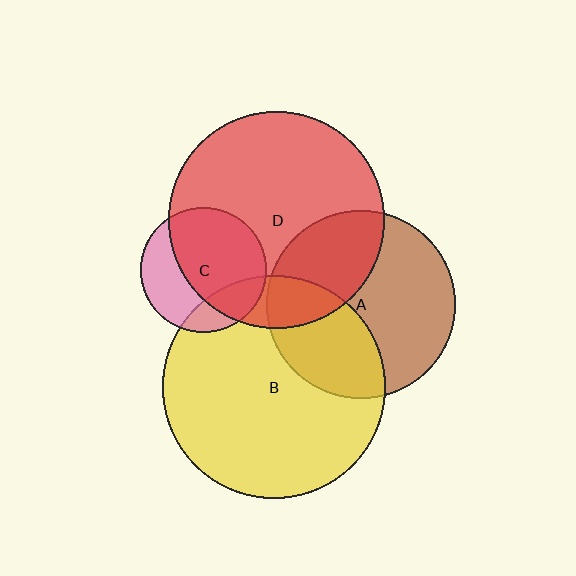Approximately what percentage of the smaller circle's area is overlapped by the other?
Approximately 15%.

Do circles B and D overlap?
Yes.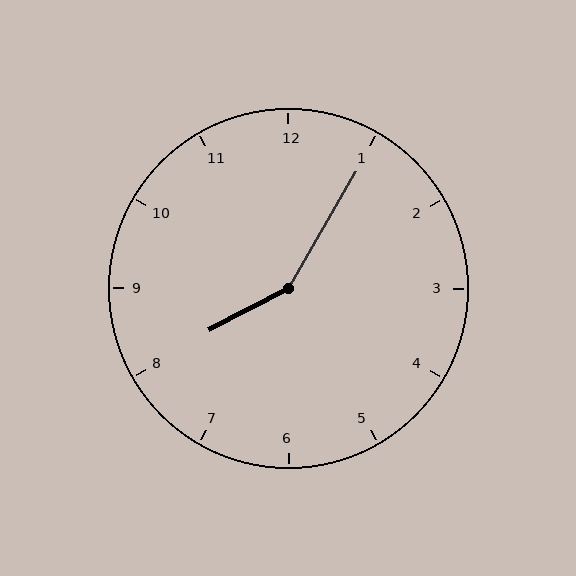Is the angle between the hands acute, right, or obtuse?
It is obtuse.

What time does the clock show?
8:05.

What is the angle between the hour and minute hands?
Approximately 148 degrees.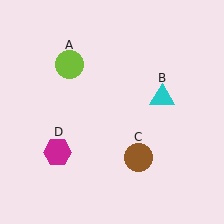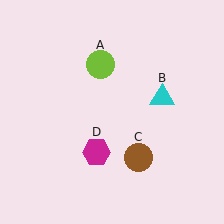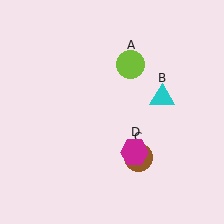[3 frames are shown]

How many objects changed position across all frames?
2 objects changed position: lime circle (object A), magenta hexagon (object D).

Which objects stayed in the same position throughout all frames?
Cyan triangle (object B) and brown circle (object C) remained stationary.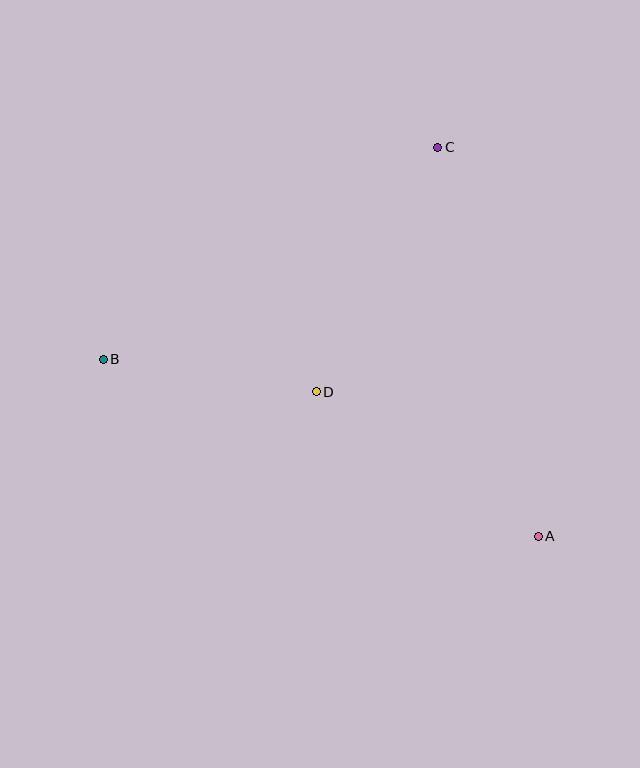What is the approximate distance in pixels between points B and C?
The distance between B and C is approximately 396 pixels.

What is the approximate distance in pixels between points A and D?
The distance between A and D is approximately 265 pixels.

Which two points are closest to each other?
Points B and D are closest to each other.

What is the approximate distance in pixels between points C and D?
The distance between C and D is approximately 273 pixels.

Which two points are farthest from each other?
Points A and B are farthest from each other.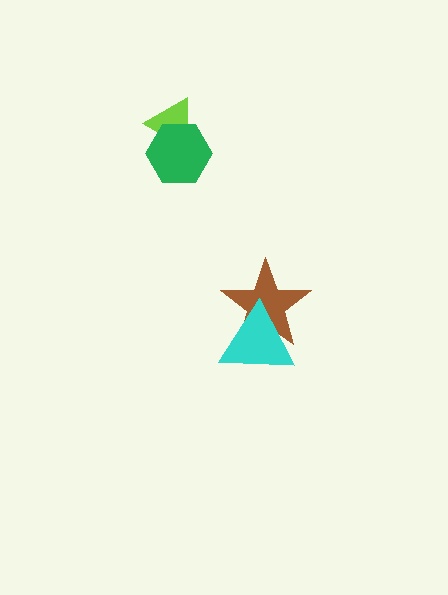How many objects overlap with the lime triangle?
1 object overlaps with the lime triangle.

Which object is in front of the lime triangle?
The green hexagon is in front of the lime triangle.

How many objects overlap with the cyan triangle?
1 object overlaps with the cyan triangle.